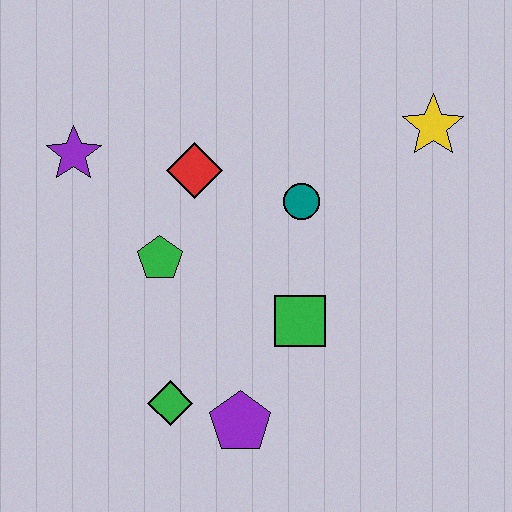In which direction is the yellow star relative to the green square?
The yellow star is above the green square.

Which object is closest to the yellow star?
The teal circle is closest to the yellow star.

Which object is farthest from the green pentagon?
The yellow star is farthest from the green pentagon.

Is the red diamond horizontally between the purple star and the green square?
Yes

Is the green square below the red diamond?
Yes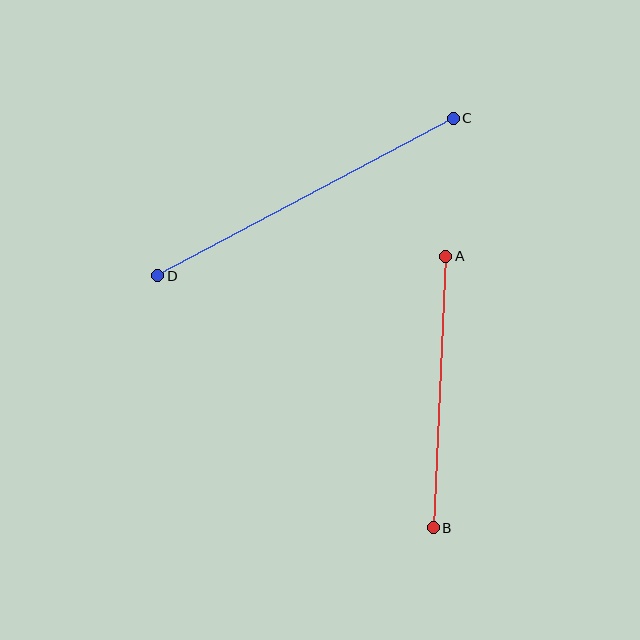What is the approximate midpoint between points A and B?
The midpoint is at approximately (439, 392) pixels.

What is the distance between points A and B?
The distance is approximately 272 pixels.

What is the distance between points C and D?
The distance is approximately 335 pixels.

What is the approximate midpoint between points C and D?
The midpoint is at approximately (305, 197) pixels.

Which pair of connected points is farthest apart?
Points C and D are farthest apart.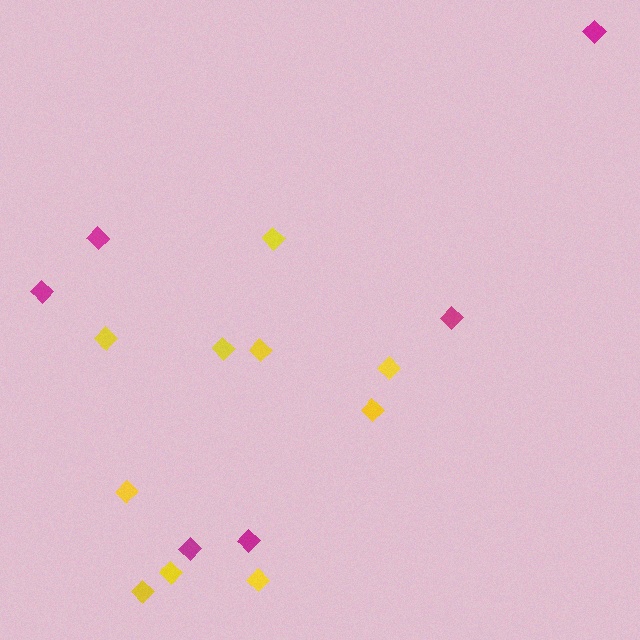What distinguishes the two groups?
There are 2 groups: one group of magenta diamonds (6) and one group of yellow diamonds (10).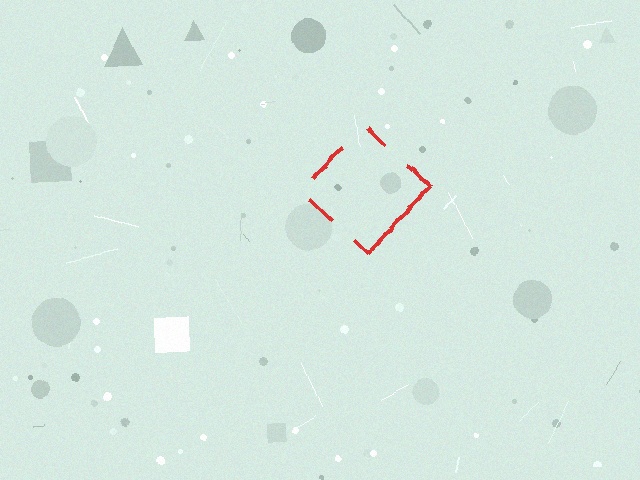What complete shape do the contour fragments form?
The contour fragments form a diamond.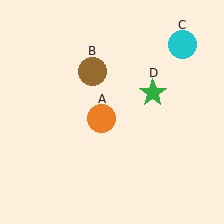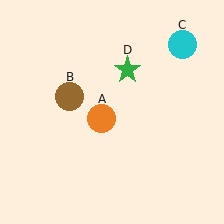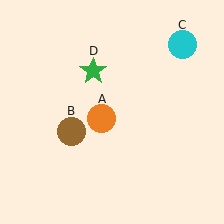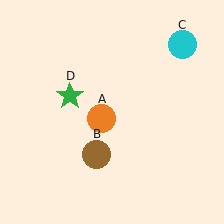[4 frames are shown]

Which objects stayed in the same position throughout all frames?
Orange circle (object A) and cyan circle (object C) remained stationary.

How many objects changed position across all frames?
2 objects changed position: brown circle (object B), green star (object D).